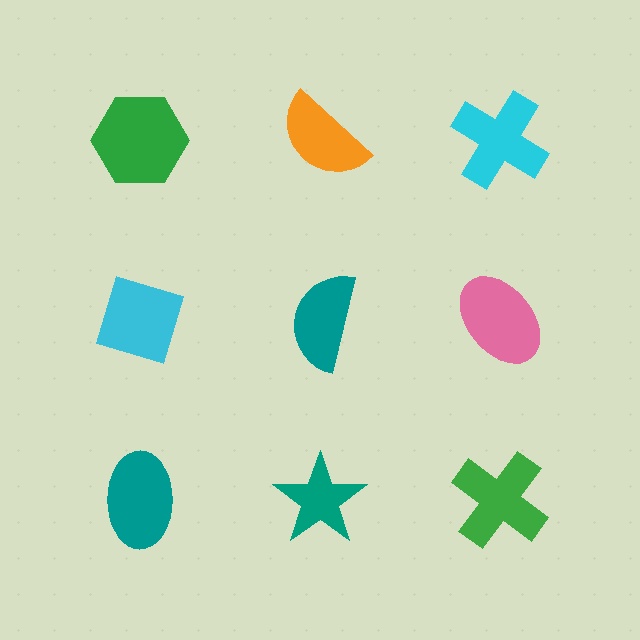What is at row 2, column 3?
A pink ellipse.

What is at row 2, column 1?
A cyan diamond.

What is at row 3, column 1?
A teal ellipse.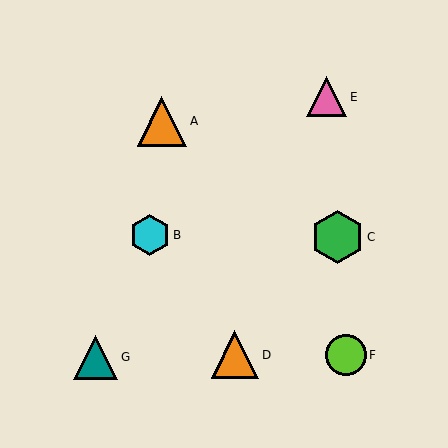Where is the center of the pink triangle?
The center of the pink triangle is at (327, 97).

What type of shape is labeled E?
Shape E is a pink triangle.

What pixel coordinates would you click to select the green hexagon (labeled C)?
Click at (337, 237) to select the green hexagon C.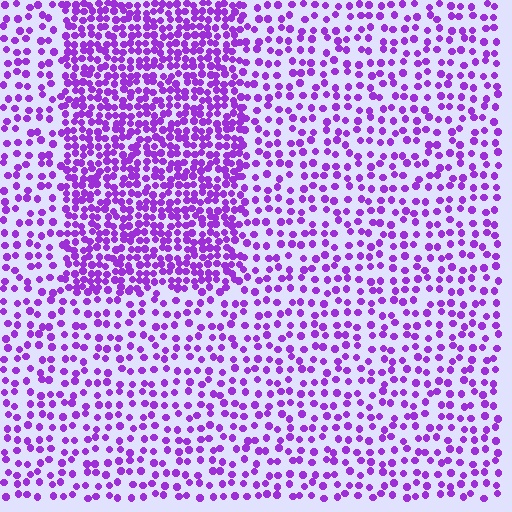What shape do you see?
I see a rectangle.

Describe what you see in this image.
The image contains small purple elements arranged at two different densities. A rectangle-shaped region is visible where the elements are more densely packed than the surrounding area.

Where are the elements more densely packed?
The elements are more densely packed inside the rectangle boundary.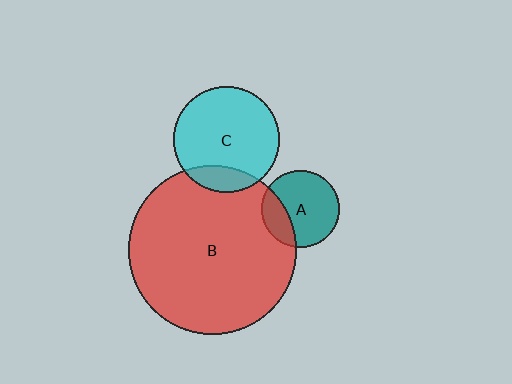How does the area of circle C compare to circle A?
Approximately 1.9 times.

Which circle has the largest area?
Circle B (red).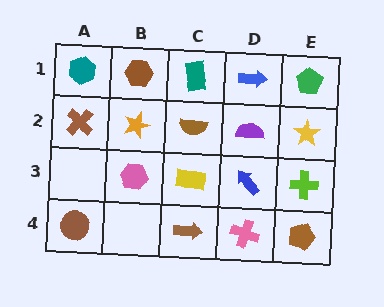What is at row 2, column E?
A yellow star.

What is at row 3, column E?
A lime cross.